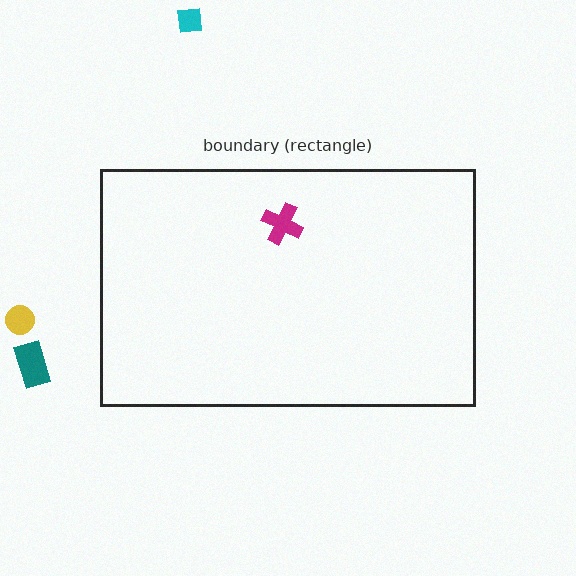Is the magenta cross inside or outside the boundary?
Inside.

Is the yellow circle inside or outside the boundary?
Outside.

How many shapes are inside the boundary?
1 inside, 3 outside.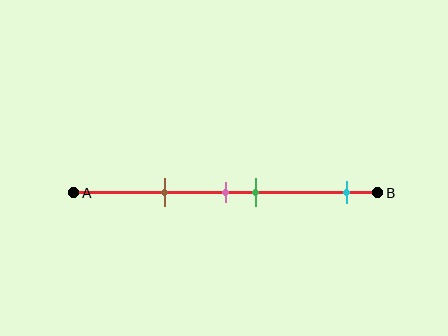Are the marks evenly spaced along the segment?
No, the marks are not evenly spaced.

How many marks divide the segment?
There are 4 marks dividing the segment.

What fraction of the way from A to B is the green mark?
The green mark is approximately 60% (0.6) of the way from A to B.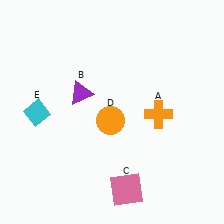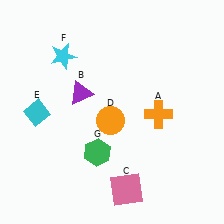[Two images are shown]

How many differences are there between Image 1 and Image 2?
There are 2 differences between the two images.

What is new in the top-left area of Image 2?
A cyan star (F) was added in the top-left area of Image 2.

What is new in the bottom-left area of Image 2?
A green hexagon (G) was added in the bottom-left area of Image 2.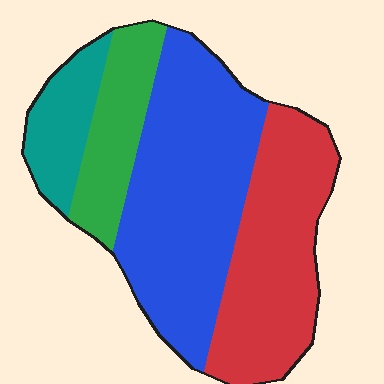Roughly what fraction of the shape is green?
Green takes up about one sixth (1/6) of the shape.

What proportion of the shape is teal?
Teal takes up about one eighth (1/8) of the shape.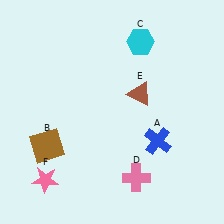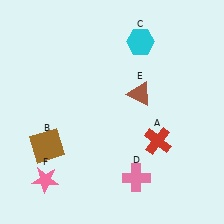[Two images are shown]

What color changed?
The cross (A) changed from blue in Image 1 to red in Image 2.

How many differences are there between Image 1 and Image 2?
There is 1 difference between the two images.